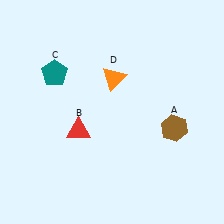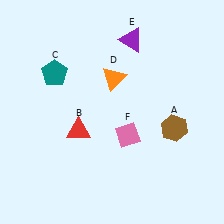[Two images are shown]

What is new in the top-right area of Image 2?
A purple triangle (E) was added in the top-right area of Image 2.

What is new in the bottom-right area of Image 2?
A pink diamond (F) was added in the bottom-right area of Image 2.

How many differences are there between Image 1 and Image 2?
There are 2 differences between the two images.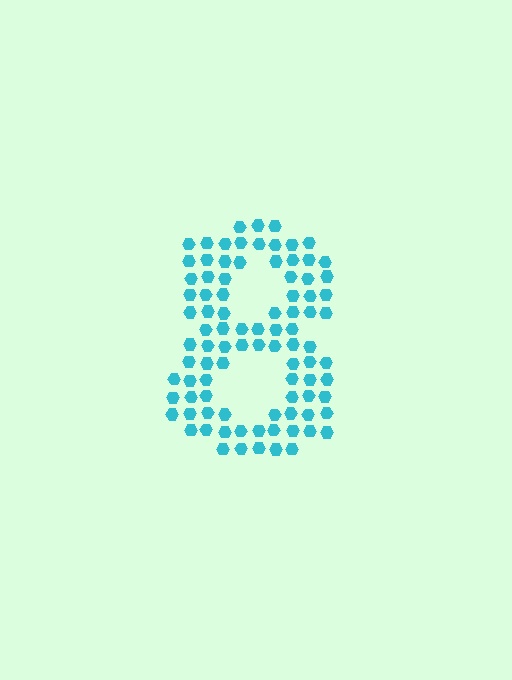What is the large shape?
The large shape is the digit 8.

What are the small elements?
The small elements are hexagons.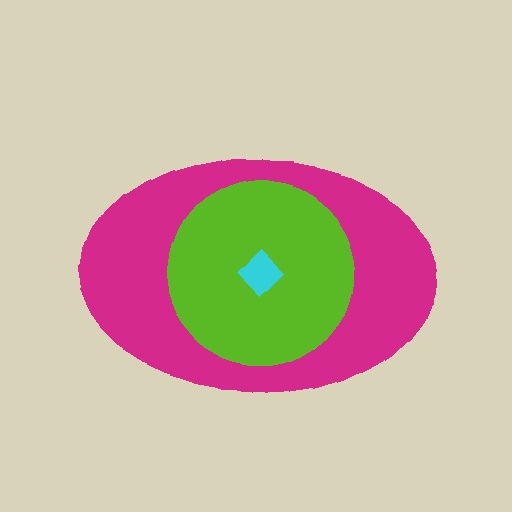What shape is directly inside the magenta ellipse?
The lime circle.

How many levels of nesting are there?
3.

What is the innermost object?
The cyan diamond.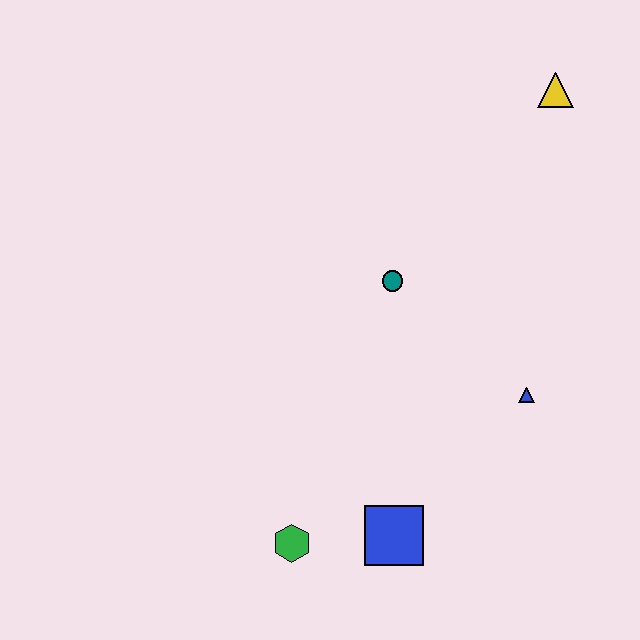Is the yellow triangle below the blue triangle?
No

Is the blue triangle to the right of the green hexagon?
Yes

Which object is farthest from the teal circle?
The green hexagon is farthest from the teal circle.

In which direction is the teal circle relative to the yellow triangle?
The teal circle is below the yellow triangle.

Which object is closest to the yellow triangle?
The teal circle is closest to the yellow triangle.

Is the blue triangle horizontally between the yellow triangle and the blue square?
Yes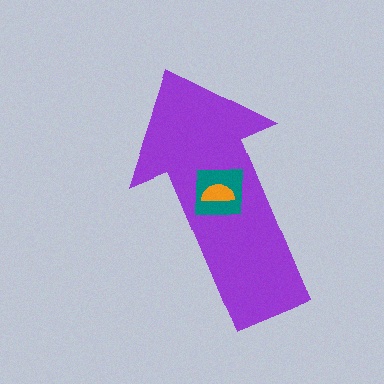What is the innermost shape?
The orange semicircle.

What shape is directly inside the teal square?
The orange semicircle.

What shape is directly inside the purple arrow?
The teal square.